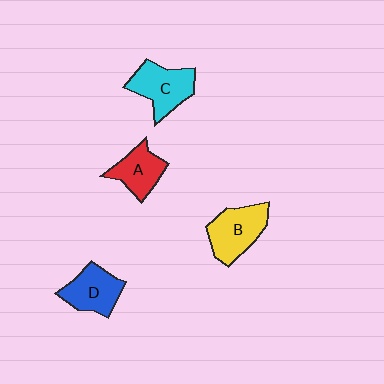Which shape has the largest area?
Shape B (yellow).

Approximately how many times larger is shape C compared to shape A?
Approximately 1.3 times.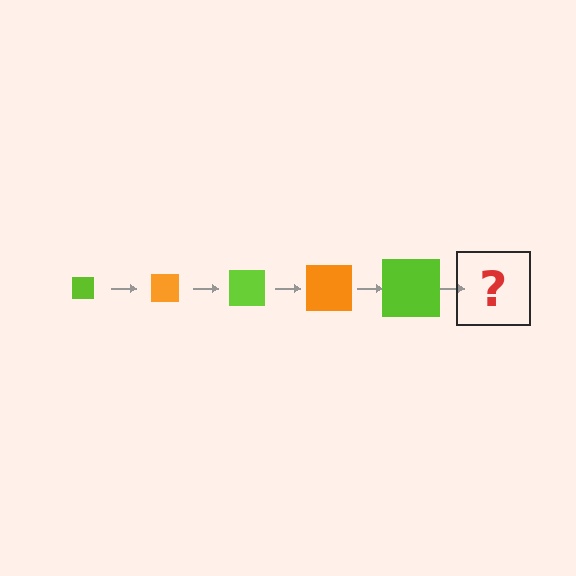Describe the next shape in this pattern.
It should be an orange square, larger than the previous one.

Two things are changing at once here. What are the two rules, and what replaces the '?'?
The two rules are that the square grows larger each step and the color cycles through lime and orange. The '?' should be an orange square, larger than the previous one.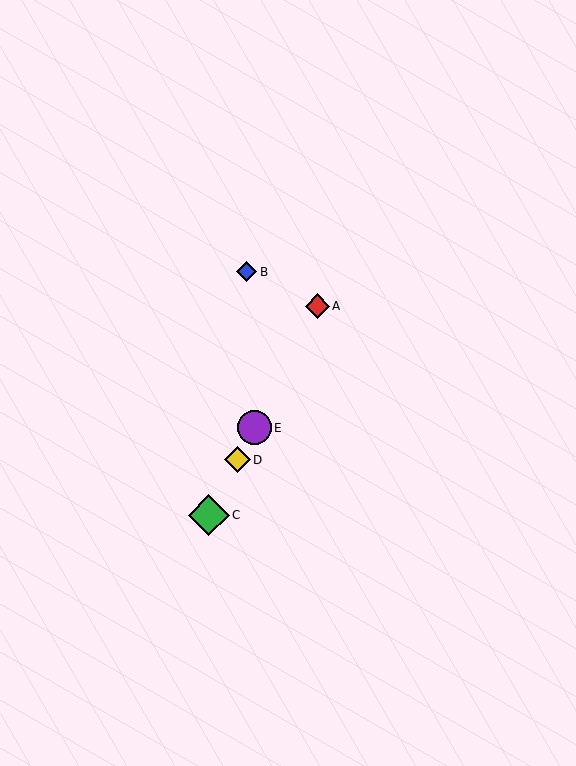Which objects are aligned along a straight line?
Objects A, C, D, E are aligned along a straight line.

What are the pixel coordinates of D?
Object D is at (237, 460).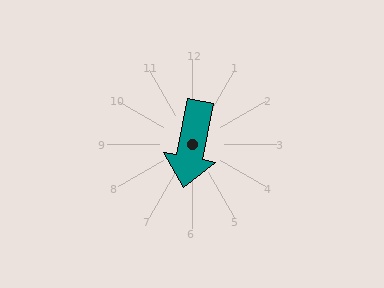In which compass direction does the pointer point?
South.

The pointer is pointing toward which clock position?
Roughly 6 o'clock.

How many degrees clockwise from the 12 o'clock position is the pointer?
Approximately 191 degrees.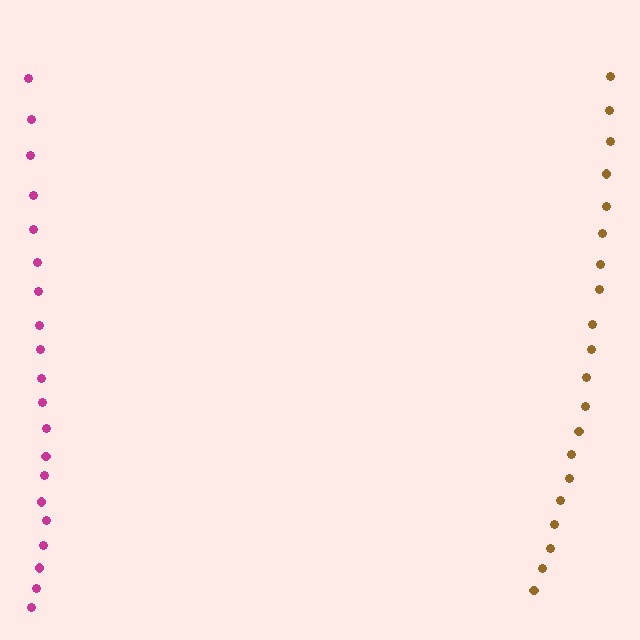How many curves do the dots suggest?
There are 2 distinct paths.